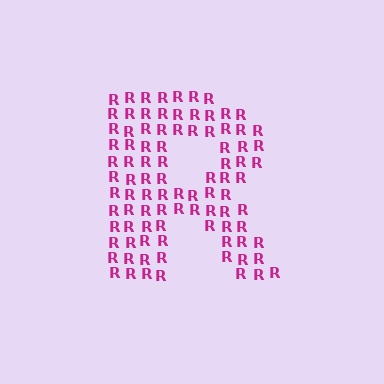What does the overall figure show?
The overall figure shows the letter R.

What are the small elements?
The small elements are letter R's.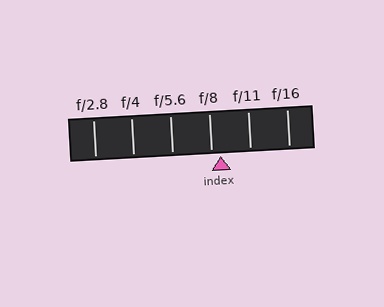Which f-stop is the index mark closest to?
The index mark is closest to f/8.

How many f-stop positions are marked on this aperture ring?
There are 6 f-stop positions marked.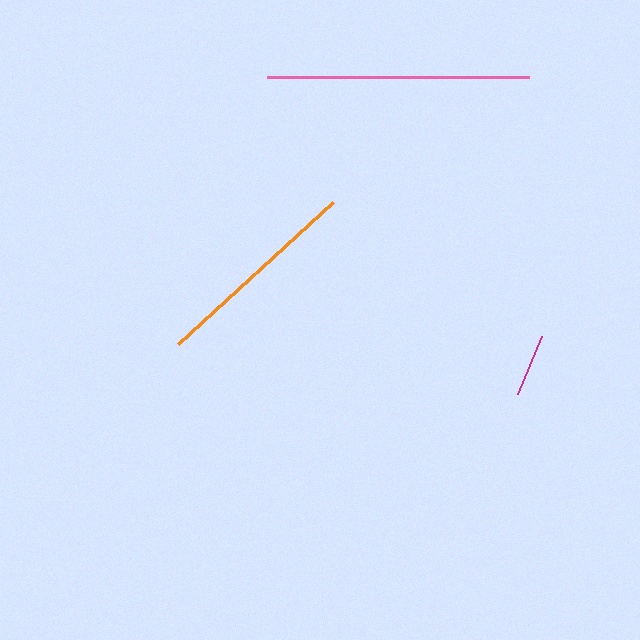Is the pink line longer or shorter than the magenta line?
The pink line is longer than the magenta line.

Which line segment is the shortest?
The magenta line is the shortest at approximately 63 pixels.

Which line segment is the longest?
The pink line is the longest at approximately 262 pixels.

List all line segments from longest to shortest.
From longest to shortest: pink, orange, magenta.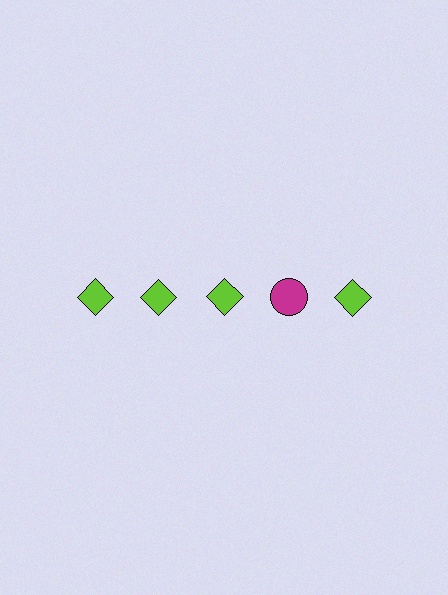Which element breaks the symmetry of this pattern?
The magenta circle in the top row, second from right column breaks the symmetry. All other shapes are lime diamonds.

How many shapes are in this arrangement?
There are 5 shapes arranged in a grid pattern.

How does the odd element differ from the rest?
It differs in both color (magenta instead of lime) and shape (circle instead of diamond).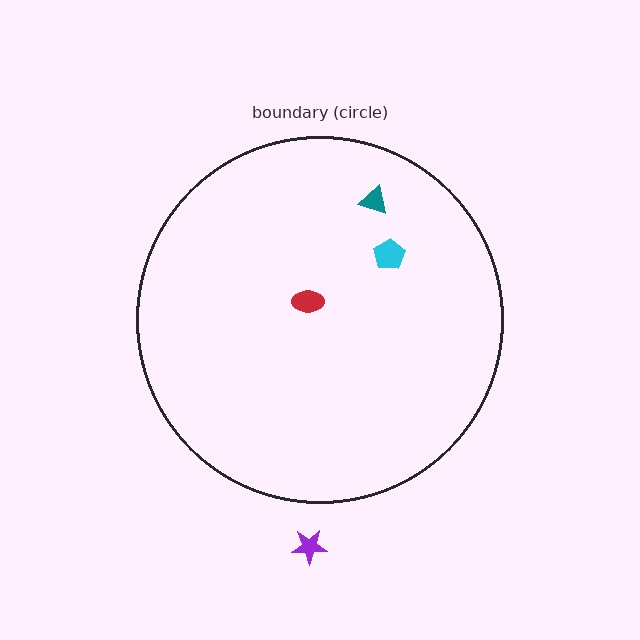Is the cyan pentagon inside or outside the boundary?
Inside.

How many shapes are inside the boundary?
3 inside, 1 outside.